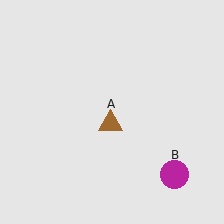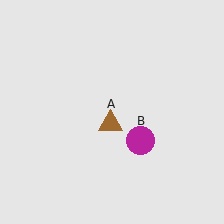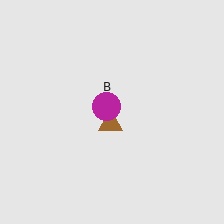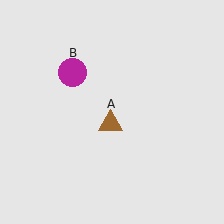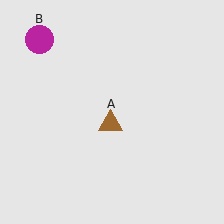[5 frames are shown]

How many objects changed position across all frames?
1 object changed position: magenta circle (object B).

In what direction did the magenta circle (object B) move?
The magenta circle (object B) moved up and to the left.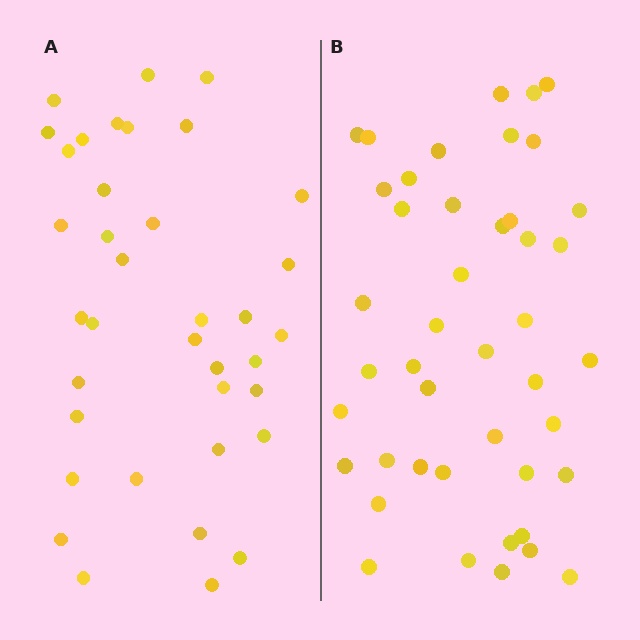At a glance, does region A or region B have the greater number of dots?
Region B (the right region) has more dots.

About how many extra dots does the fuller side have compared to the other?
Region B has roughly 8 or so more dots than region A.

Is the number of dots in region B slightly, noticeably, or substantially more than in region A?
Region B has only slightly more — the two regions are fairly close. The ratio is roughly 1.2 to 1.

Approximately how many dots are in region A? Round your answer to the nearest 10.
About 40 dots. (The exact count is 37, which rounds to 40.)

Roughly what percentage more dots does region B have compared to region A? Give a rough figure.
About 20% more.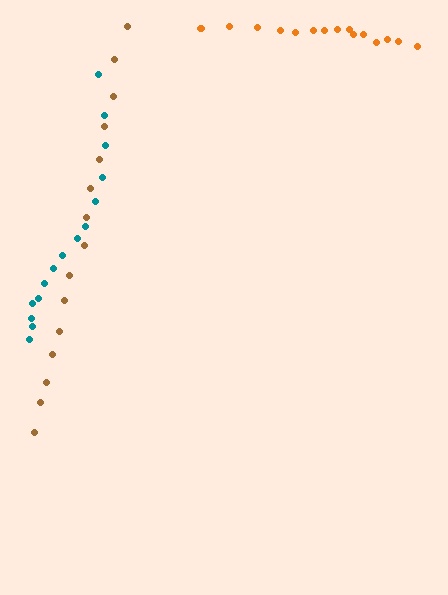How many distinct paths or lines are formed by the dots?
There are 3 distinct paths.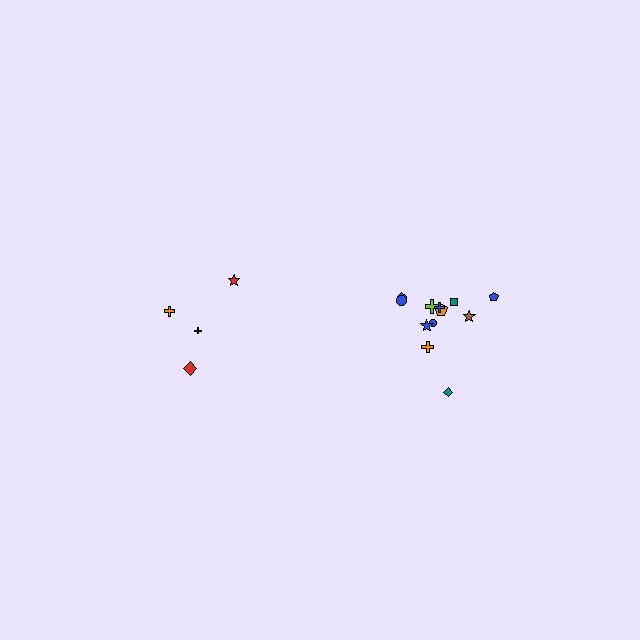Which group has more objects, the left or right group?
The right group.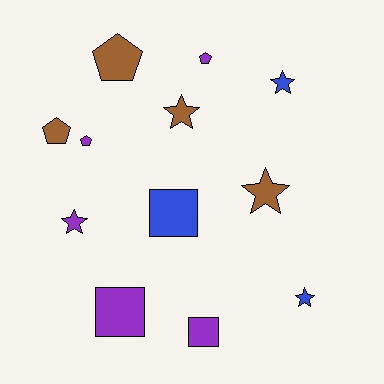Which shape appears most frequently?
Star, with 5 objects.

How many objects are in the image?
There are 12 objects.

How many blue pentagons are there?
There are no blue pentagons.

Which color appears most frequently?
Purple, with 5 objects.